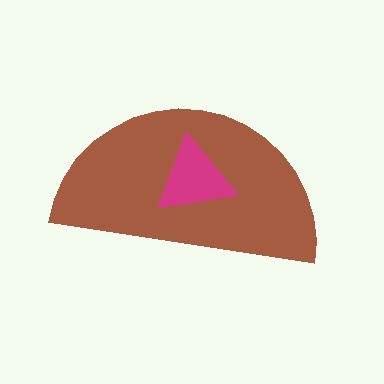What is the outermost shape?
The brown semicircle.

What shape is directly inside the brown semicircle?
The magenta triangle.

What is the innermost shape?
The magenta triangle.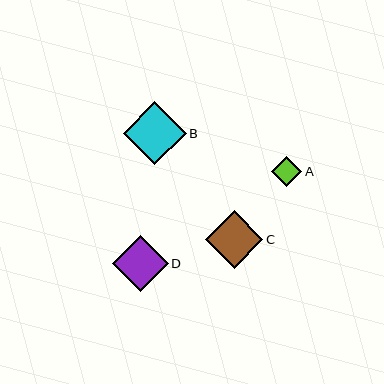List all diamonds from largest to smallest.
From largest to smallest: B, C, D, A.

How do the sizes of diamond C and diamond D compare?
Diamond C and diamond D are approximately the same size.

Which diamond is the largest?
Diamond B is the largest with a size of approximately 63 pixels.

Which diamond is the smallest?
Diamond A is the smallest with a size of approximately 30 pixels.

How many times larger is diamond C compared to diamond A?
Diamond C is approximately 1.9 times the size of diamond A.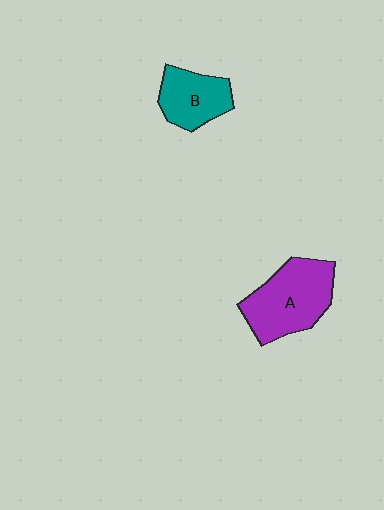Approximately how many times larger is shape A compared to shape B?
Approximately 1.5 times.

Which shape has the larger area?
Shape A (purple).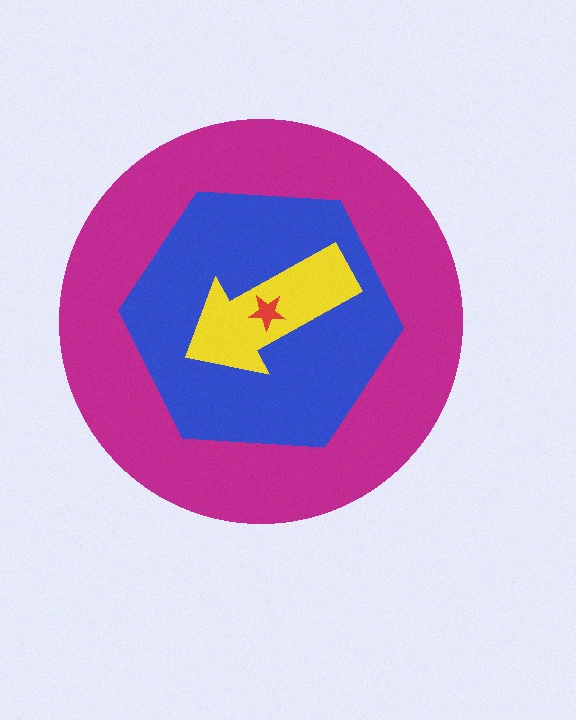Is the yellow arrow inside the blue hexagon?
Yes.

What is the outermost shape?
The magenta circle.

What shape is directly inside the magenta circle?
The blue hexagon.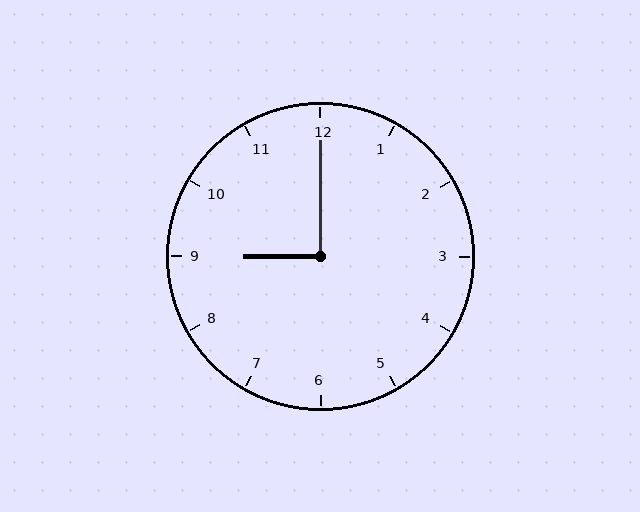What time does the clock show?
9:00.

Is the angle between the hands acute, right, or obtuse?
It is right.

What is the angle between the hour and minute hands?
Approximately 90 degrees.